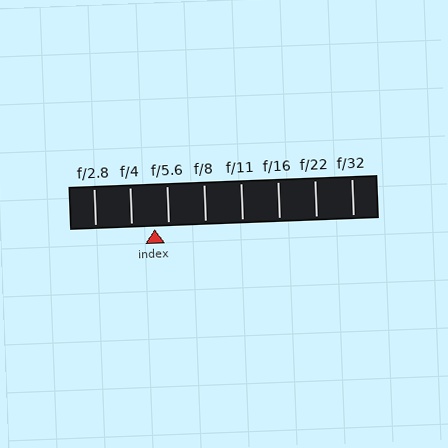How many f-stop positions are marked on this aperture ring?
There are 8 f-stop positions marked.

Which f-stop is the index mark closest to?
The index mark is closest to f/5.6.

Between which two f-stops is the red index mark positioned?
The index mark is between f/4 and f/5.6.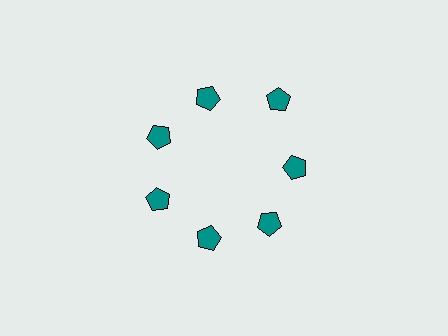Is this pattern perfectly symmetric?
No. The 7 teal pentagons are arranged in a ring, but one element near the 1 o'clock position is pushed outward from the center, breaking the 7-fold rotational symmetry.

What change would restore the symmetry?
The symmetry would be restored by moving it inward, back onto the ring so that all 7 pentagons sit at equal angles and equal distance from the center.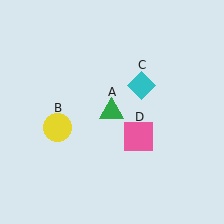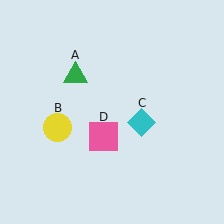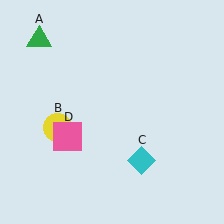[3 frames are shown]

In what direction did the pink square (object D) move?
The pink square (object D) moved left.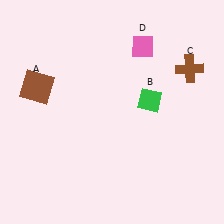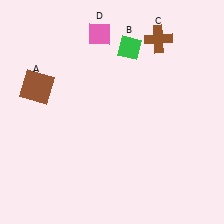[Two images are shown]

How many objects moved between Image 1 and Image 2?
3 objects moved between the two images.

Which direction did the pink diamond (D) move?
The pink diamond (D) moved left.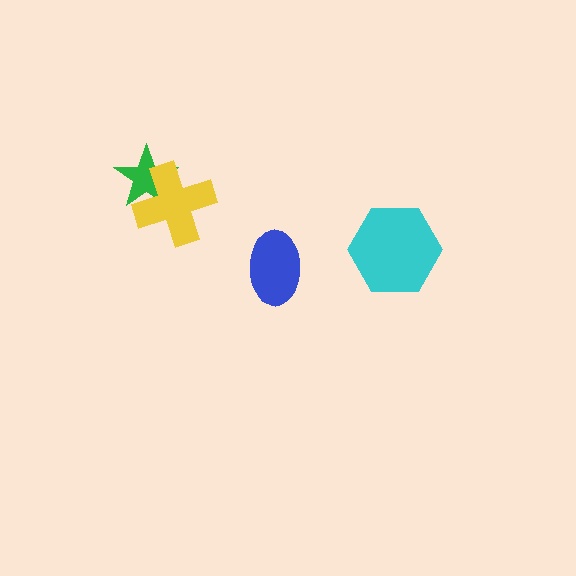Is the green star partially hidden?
Yes, it is partially covered by another shape.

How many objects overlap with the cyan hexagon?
0 objects overlap with the cyan hexagon.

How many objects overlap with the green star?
1 object overlaps with the green star.